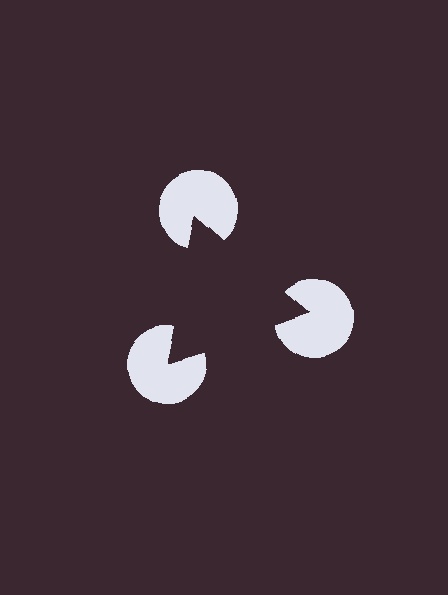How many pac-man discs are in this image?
There are 3 — one at each vertex of the illusory triangle.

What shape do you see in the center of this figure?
An illusory triangle — its edges are inferred from the aligned wedge cuts in the pac-man discs, not physically drawn.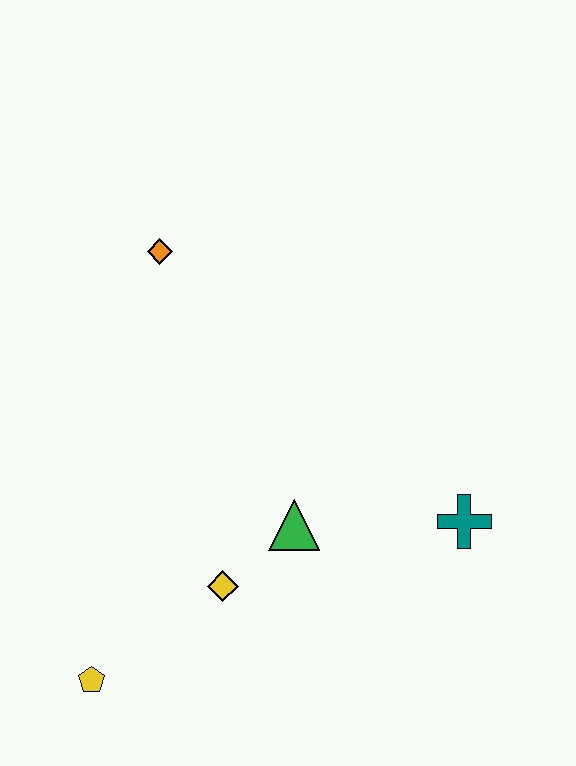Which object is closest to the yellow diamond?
The green triangle is closest to the yellow diamond.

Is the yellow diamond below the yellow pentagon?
No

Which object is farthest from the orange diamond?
The yellow pentagon is farthest from the orange diamond.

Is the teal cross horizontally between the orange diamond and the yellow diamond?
No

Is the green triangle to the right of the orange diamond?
Yes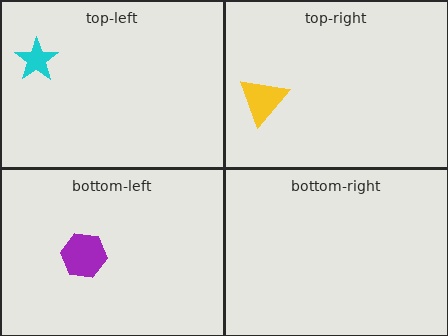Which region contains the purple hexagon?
The bottom-left region.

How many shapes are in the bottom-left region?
1.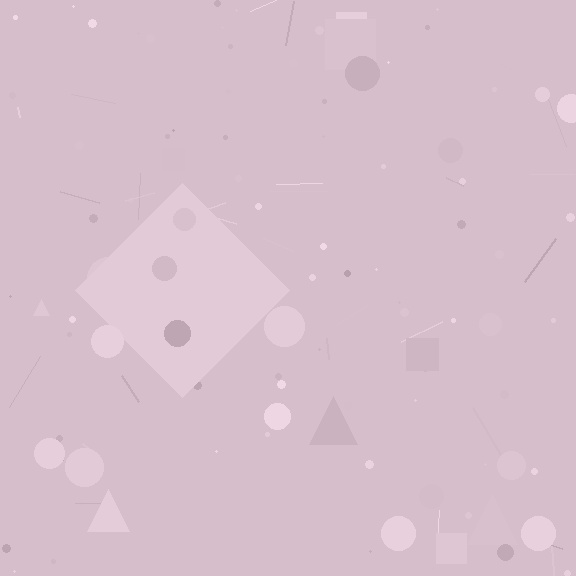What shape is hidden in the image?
A diamond is hidden in the image.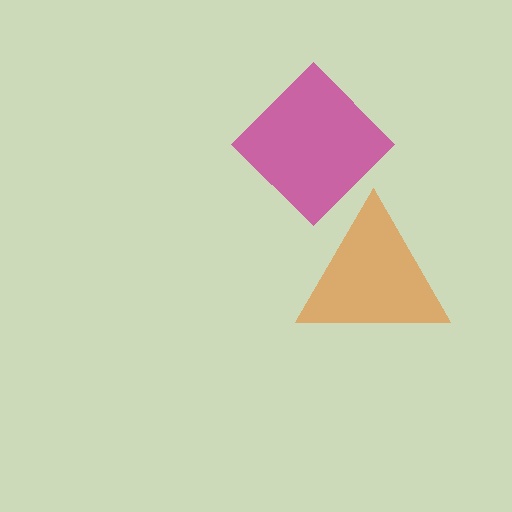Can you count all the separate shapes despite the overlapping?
Yes, there are 2 separate shapes.